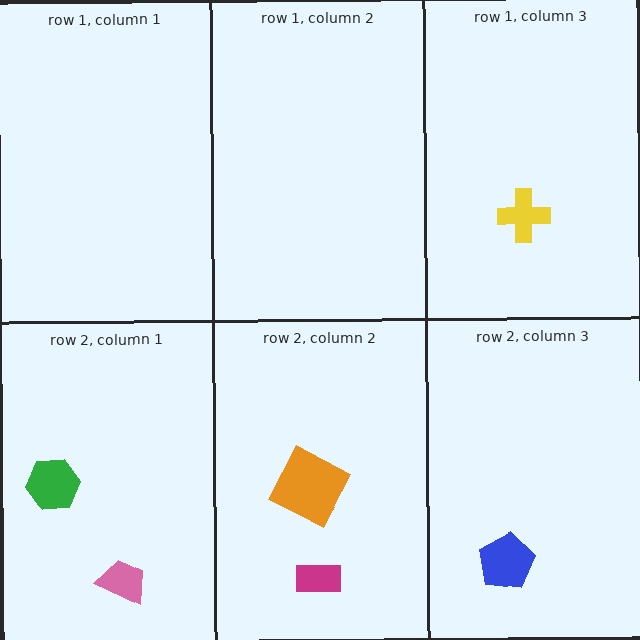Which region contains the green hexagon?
The row 2, column 1 region.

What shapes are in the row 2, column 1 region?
The pink trapezoid, the green hexagon.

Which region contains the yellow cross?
The row 1, column 3 region.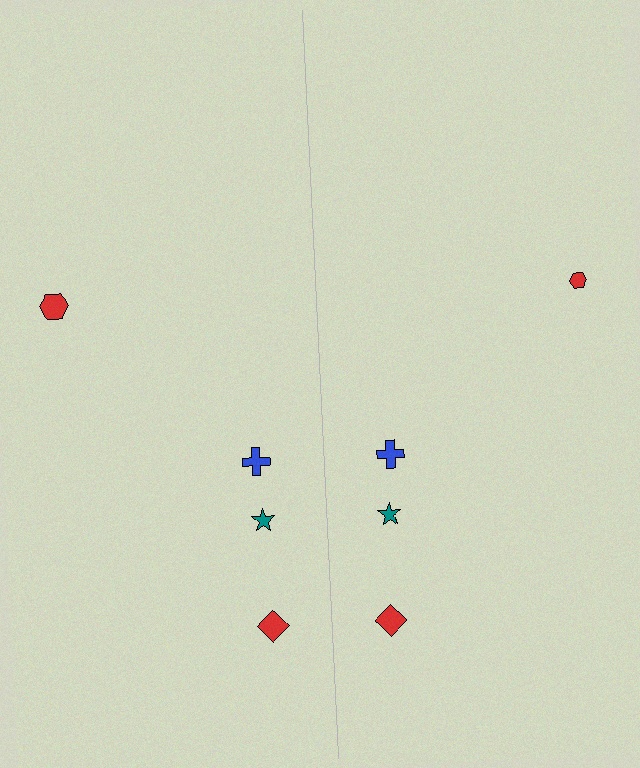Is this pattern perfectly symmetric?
No, the pattern is not perfectly symmetric. The red hexagon on the right side has a different size than its mirror counterpart.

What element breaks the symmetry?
The red hexagon on the right side has a different size than its mirror counterpart.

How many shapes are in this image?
There are 8 shapes in this image.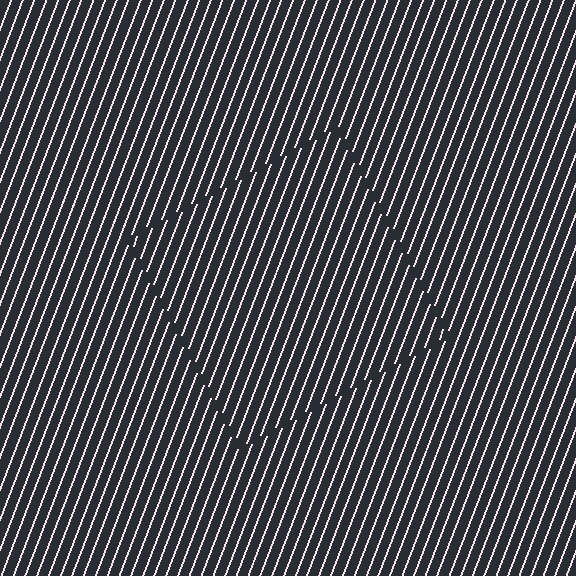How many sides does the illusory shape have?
4 sides — the line-ends trace a square.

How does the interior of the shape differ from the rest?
The interior of the shape contains the same grating, shifted by half a period — the contour is defined by the phase discontinuity where line-ends from the inner and outer gratings abut.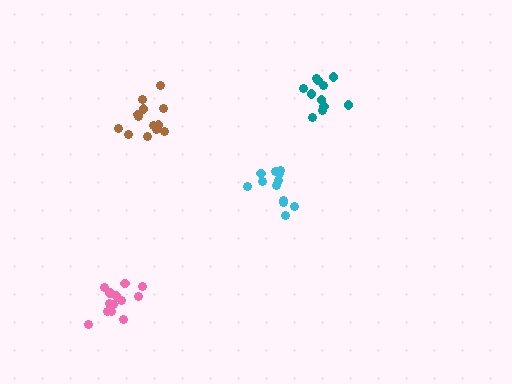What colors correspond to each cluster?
The clusters are colored: pink, brown, teal, cyan.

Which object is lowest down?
The pink cluster is bottommost.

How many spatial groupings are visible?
There are 4 spatial groupings.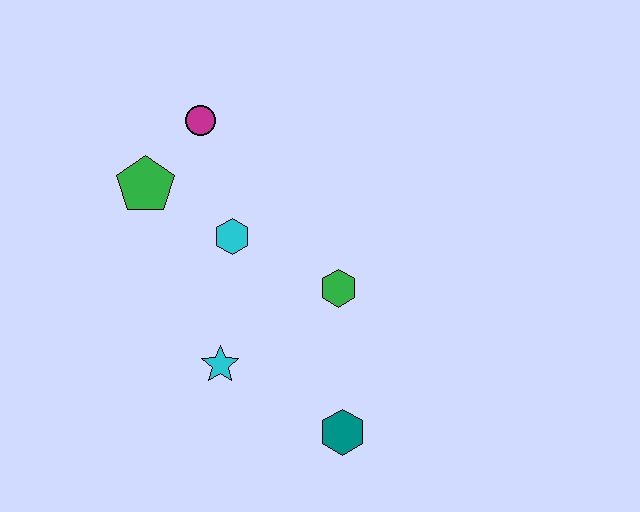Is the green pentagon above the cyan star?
Yes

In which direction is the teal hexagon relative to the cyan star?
The teal hexagon is to the right of the cyan star.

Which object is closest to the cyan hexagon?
The green pentagon is closest to the cyan hexagon.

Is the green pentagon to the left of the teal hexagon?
Yes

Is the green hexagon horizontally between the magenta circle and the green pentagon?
No